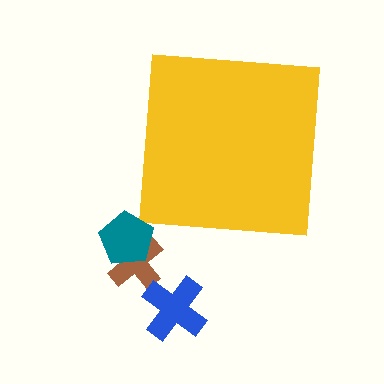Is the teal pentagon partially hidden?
No, the teal pentagon is fully visible.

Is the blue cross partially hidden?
No, the blue cross is fully visible.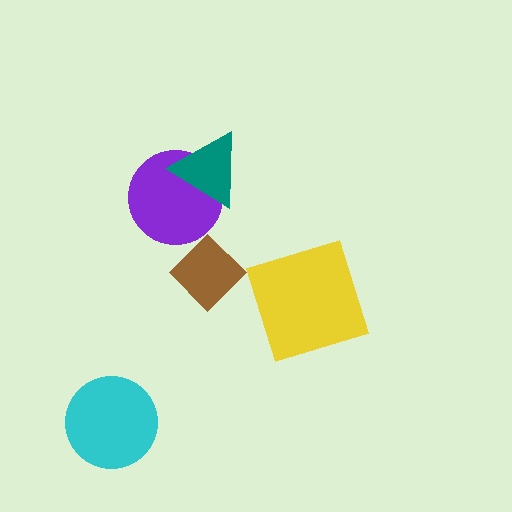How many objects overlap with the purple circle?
1 object overlaps with the purple circle.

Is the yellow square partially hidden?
No, no other shape covers it.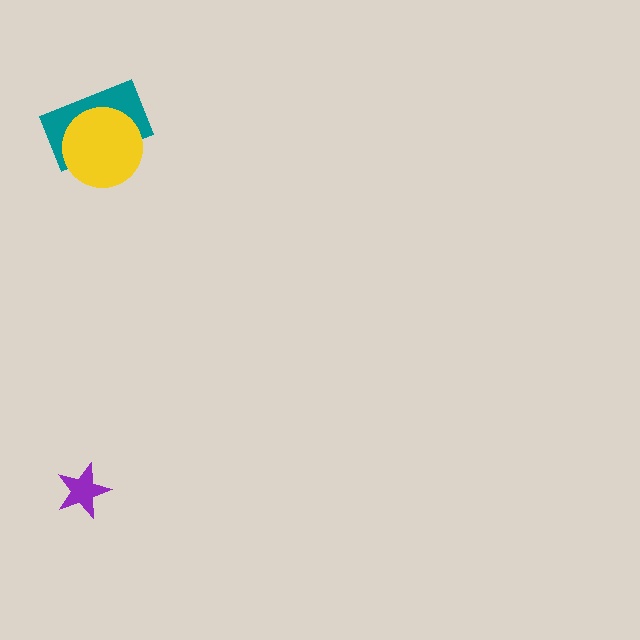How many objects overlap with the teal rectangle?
1 object overlaps with the teal rectangle.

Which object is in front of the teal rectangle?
The yellow circle is in front of the teal rectangle.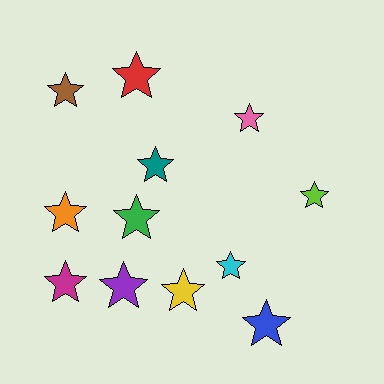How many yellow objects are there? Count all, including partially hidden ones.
There is 1 yellow object.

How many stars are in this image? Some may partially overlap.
There are 12 stars.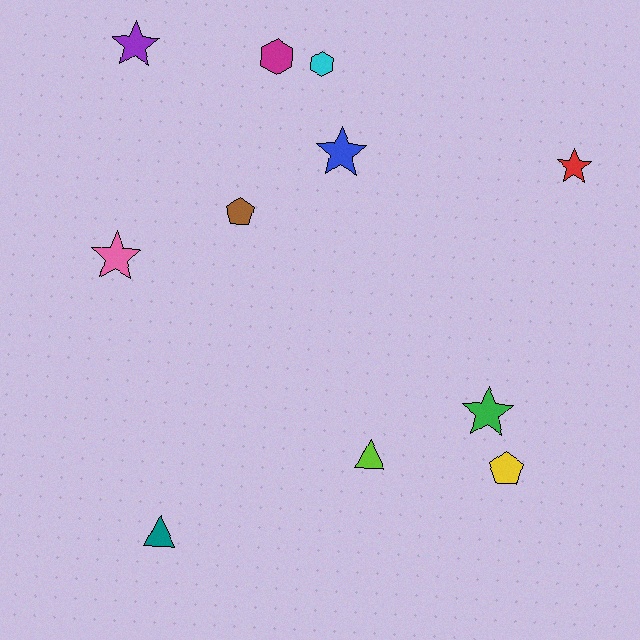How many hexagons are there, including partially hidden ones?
There are 2 hexagons.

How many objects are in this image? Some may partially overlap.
There are 11 objects.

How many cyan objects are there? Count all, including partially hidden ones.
There is 1 cyan object.